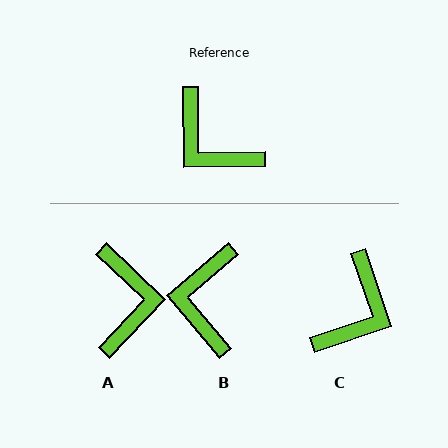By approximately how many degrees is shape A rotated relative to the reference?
Approximately 136 degrees counter-clockwise.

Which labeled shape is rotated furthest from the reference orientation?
A, about 136 degrees away.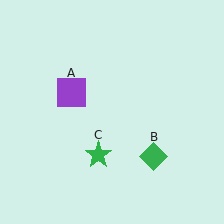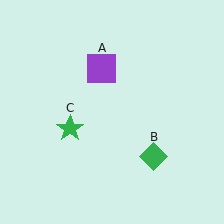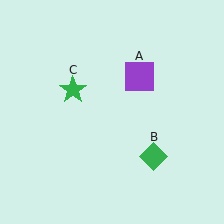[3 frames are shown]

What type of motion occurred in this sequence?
The purple square (object A), green star (object C) rotated clockwise around the center of the scene.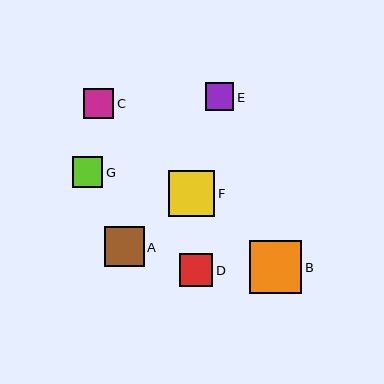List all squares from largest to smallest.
From largest to smallest: B, F, A, D, G, C, E.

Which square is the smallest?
Square E is the smallest with a size of approximately 28 pixels.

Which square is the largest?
Square B is the largest with a size of approximately 53 pixels.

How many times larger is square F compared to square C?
Square F is approximately 1.5 times the size of square C.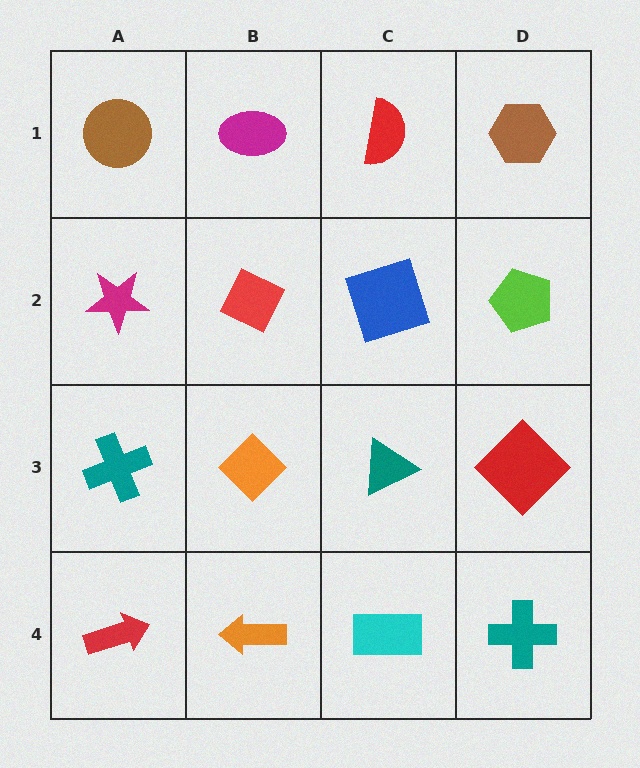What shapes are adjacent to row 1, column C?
A blue square (row 2, column C), a magenta ellipse (row 1, column B), a brown hexagon (row 1, column D).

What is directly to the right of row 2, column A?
A red diamond.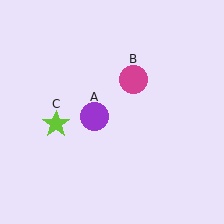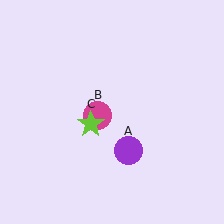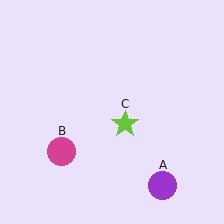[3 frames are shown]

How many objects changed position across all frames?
3 objects changed position: purple circle (object A), magenta circle (object B), lime star (object C).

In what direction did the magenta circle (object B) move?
The magenta circle (object B) moved down and to the left.